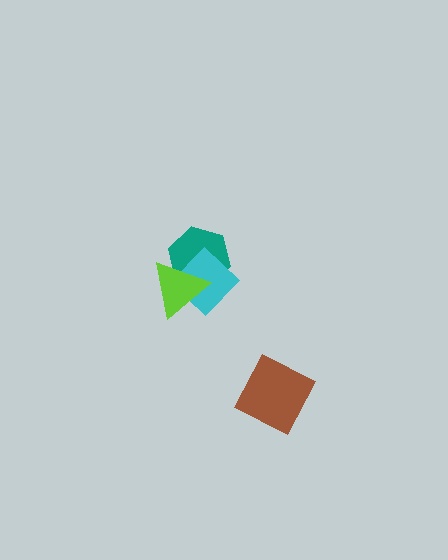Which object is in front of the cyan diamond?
The lime triangle is in front of the cyan diamond.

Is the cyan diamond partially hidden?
Yes, it is partially covered by another shape.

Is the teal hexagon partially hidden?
Yes, it is partially covered by another shape.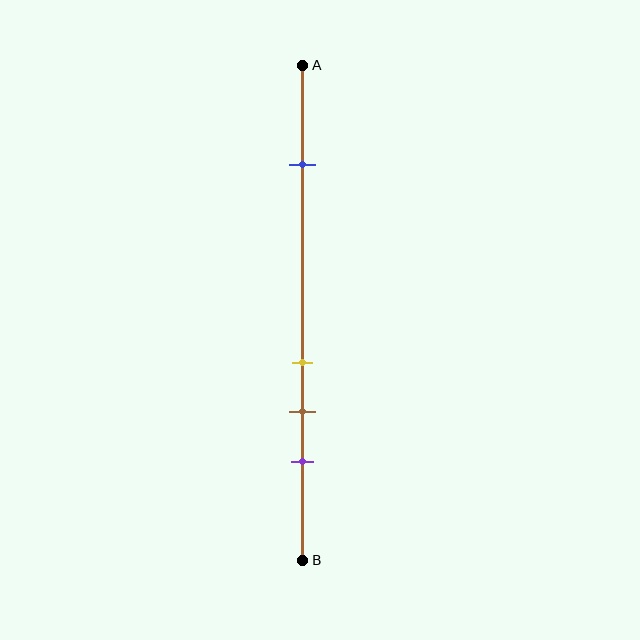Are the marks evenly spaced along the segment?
No, the marks are not evenly spaced.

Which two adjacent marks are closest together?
The yellow and brown marks are the closest adjacent pair.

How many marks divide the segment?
There are 4 marks dividing the segment.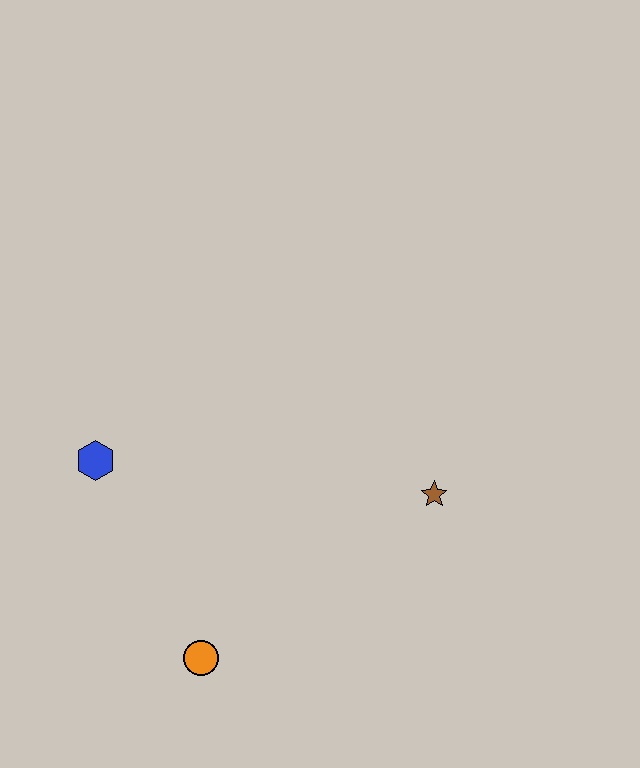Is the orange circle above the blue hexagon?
No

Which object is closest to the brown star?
The orange circle is closest to the brown star.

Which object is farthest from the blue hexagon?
The brown star is farthest from the blue hexagon.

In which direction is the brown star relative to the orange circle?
The brown star is to the right of the orange circle.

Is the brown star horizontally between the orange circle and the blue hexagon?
No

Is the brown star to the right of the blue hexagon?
Yes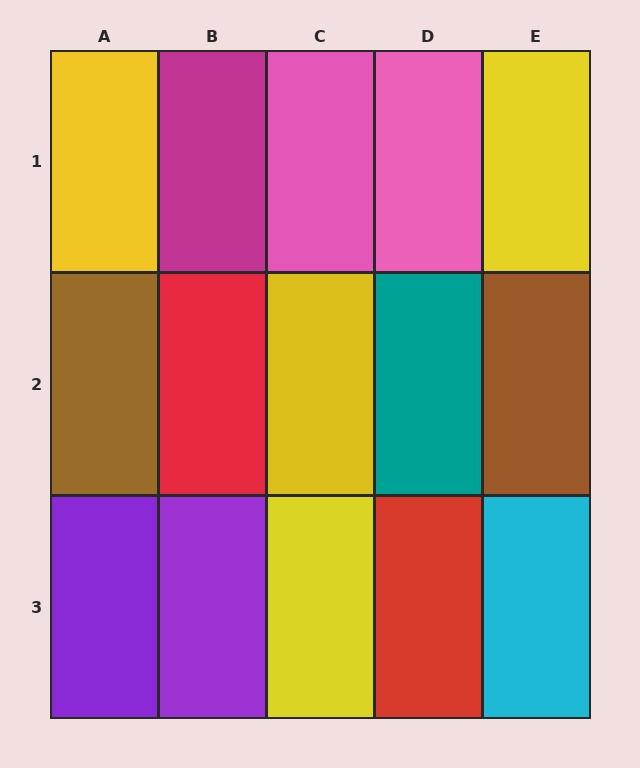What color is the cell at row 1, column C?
Pink.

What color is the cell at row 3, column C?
Yellow.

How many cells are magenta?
1 cell is magenta.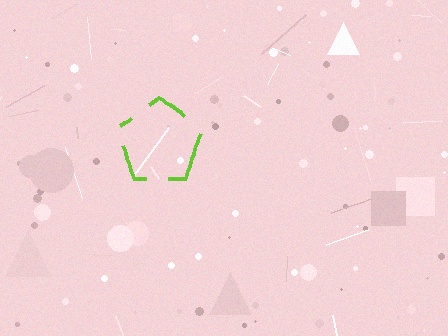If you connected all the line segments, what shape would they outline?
They would outline a pentagon.